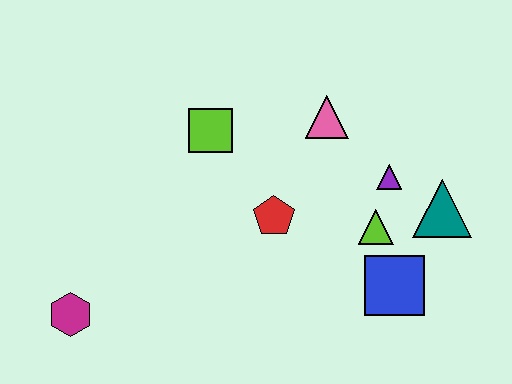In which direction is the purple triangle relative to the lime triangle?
The purple triangle is above the lime triangle.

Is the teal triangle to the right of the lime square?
Yes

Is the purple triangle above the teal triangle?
Yes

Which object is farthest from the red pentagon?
The magenta hexagon is farthest from the red pentagon.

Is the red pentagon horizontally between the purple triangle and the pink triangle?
No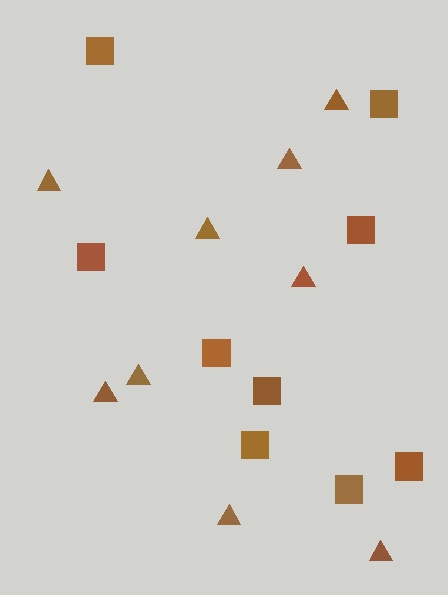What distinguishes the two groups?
There are 2 groups: one group of triangles (9) and one group of squares (9).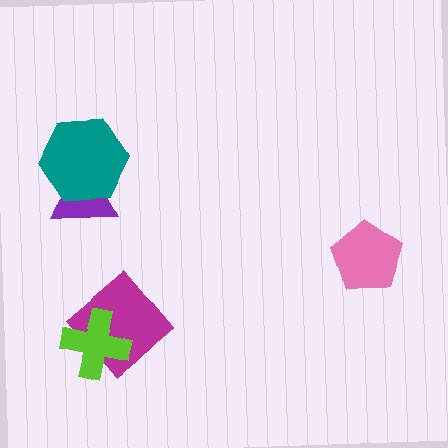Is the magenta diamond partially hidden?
Yes, it is partially covered by another shape.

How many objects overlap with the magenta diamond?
1 object overlaps with the magenta diamond.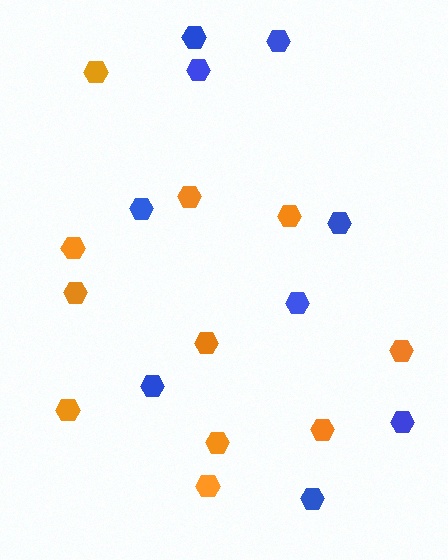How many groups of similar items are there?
There are 2 groups: one group of orange hexagons (11) and one group of blue hexagons (9).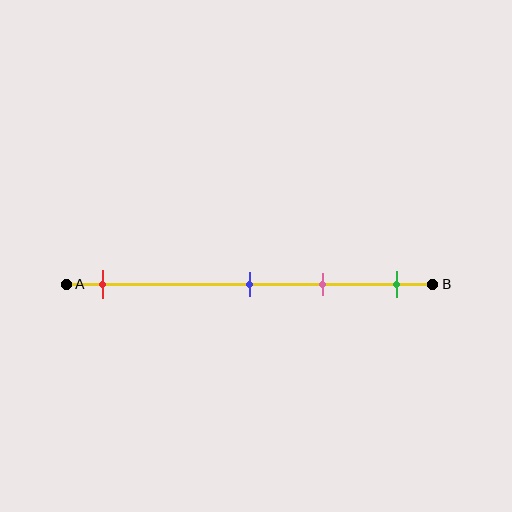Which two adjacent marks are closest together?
The blue and pink marks are the closest adjacent pair.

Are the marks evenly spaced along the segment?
No, the marks are not evenly spaced.